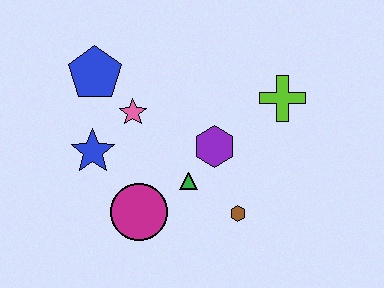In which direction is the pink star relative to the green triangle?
The pink star is above the green triangle.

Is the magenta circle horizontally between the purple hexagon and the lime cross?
No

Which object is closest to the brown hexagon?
The green triangle is closest to the brown hexagon.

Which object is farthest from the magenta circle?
The lime cross is farthest from the magenta circle.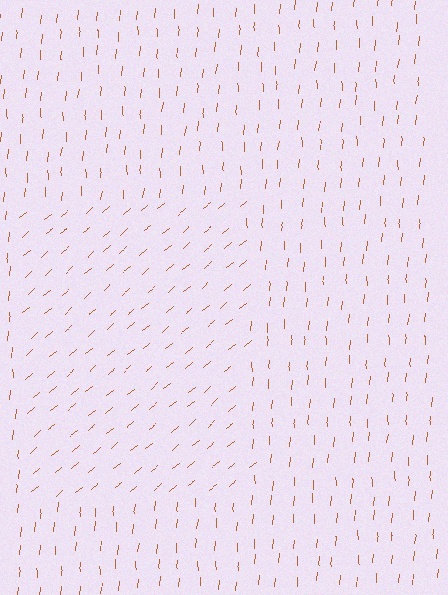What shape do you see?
I see a rectangle.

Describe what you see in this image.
The image is filled with small brown line segments. A rectangle region in the image has lines oriented differently from the surrounding lines, creating a visible texture boundary.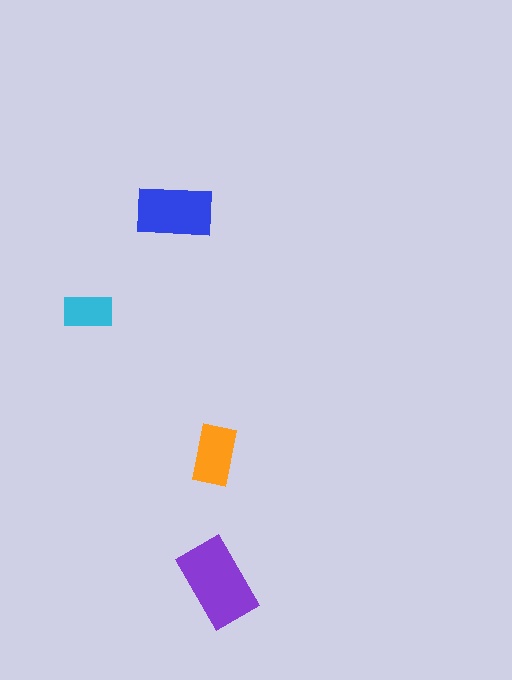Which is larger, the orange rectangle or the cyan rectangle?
The orange one.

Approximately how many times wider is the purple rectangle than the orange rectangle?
About 1.5 times wider.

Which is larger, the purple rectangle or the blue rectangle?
The purple one.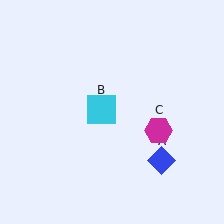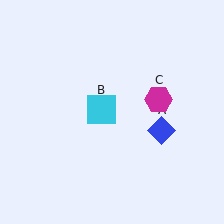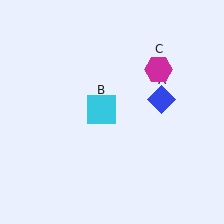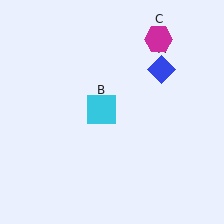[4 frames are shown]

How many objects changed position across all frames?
2 objects changed position: blue diamond (object A), magenta hexagon (object C).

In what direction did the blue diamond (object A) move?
The blue diamond (object A) moved up.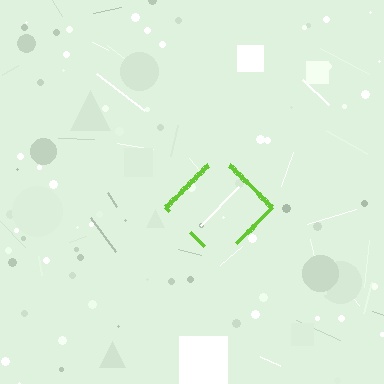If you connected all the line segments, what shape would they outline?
They would outline a diamond.